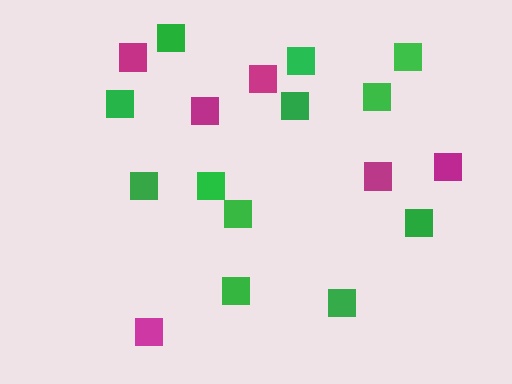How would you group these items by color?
There are 2 groups: one group of green squares (12) and one group of magenta squares (6).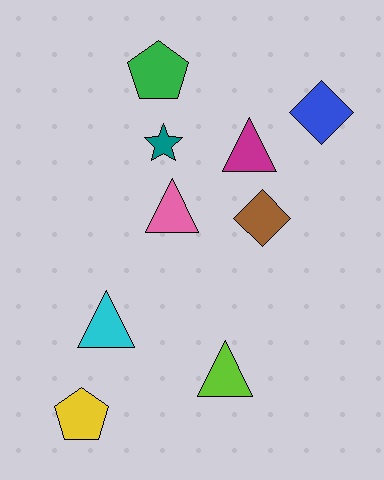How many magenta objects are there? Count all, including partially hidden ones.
There is 1 magenta object.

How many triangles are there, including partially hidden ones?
There are 4 triangles.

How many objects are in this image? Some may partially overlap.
There are 9 objects.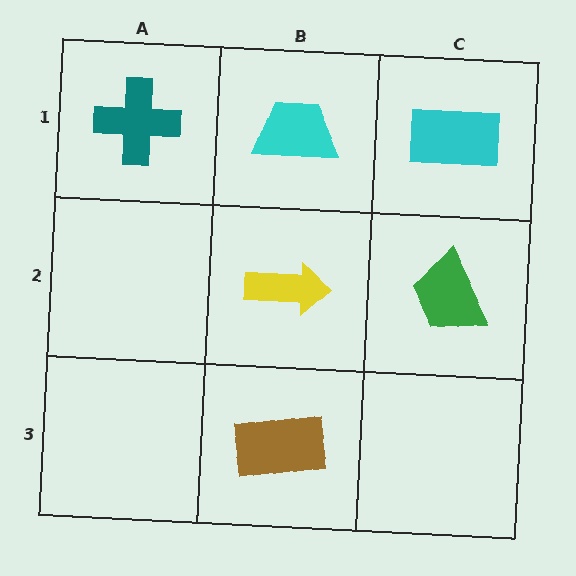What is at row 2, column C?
A green trapezoid.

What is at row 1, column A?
A teal cross.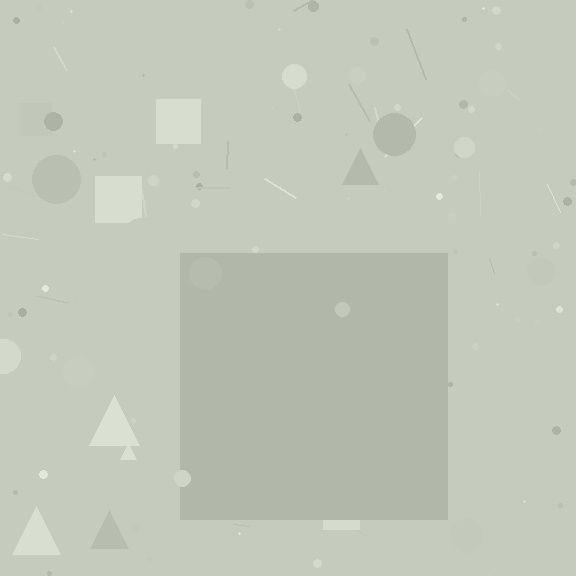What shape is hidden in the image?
A square is hidden in the image.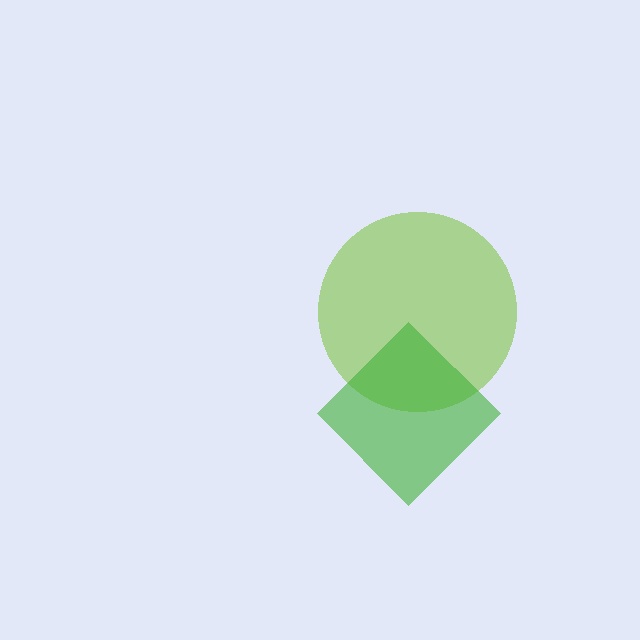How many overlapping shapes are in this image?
There are 2 overlapping shapes in the image.